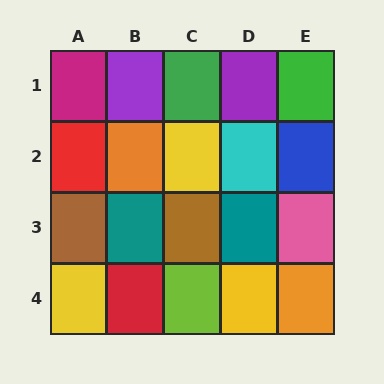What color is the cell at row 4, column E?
Orange.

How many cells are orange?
2 cells are orange.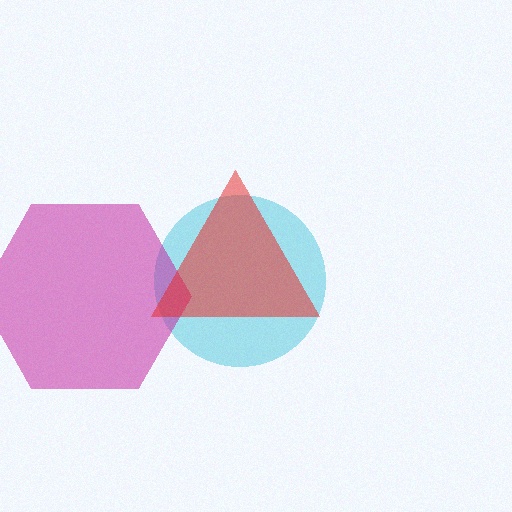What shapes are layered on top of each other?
The layered shapes are: a cyan circle, a magenta hexagon, a red triangle.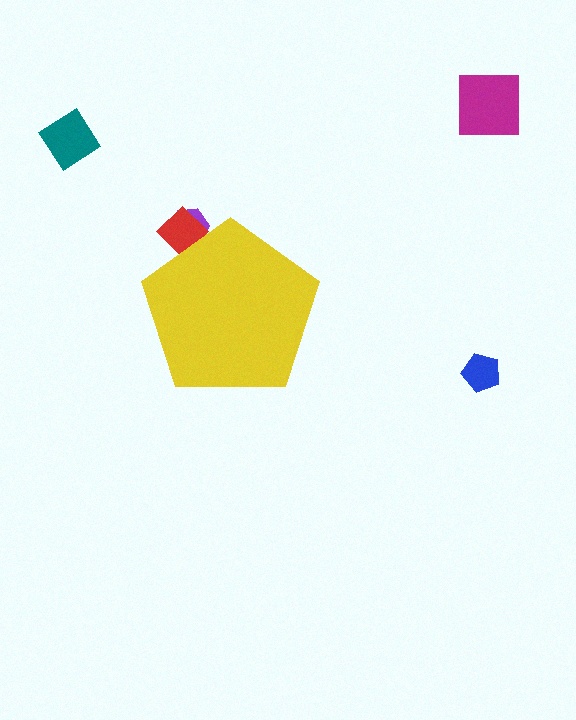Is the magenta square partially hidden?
No, the magenta square is fully visible.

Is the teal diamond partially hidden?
No, the teal diamond is fully visible.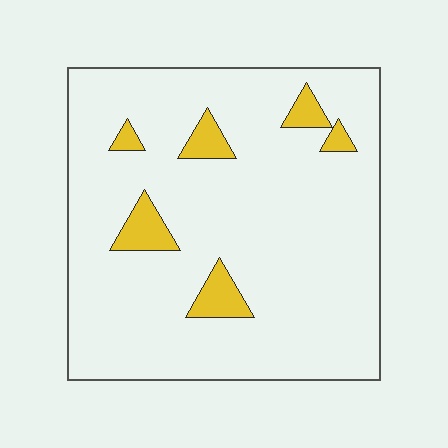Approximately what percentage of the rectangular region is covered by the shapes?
Approximately 10%.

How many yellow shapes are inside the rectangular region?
6.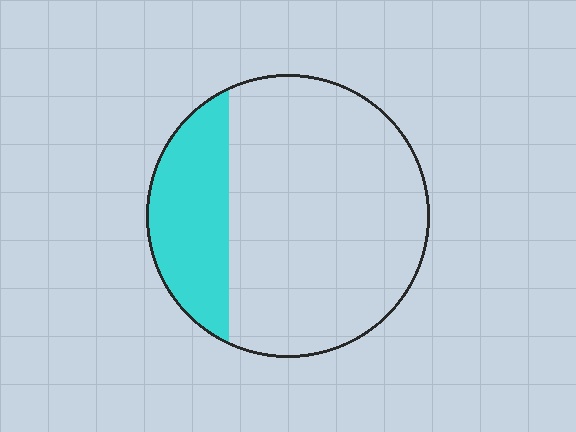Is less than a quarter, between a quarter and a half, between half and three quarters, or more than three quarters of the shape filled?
Less than a quarter.